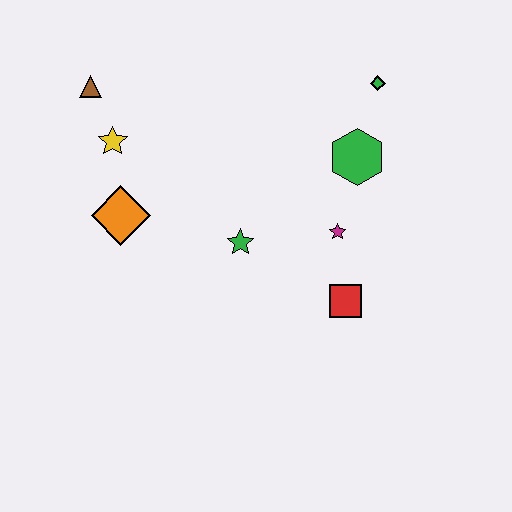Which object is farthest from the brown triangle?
The red square is farthest from the brown triangle.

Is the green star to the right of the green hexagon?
No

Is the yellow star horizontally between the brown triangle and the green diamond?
Yes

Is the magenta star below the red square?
No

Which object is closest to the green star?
The magenta star is closest to the green star.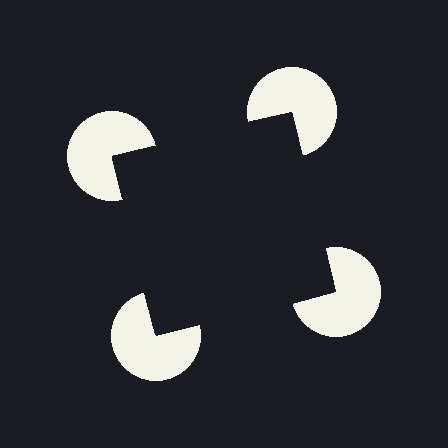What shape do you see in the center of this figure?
An illusory square — its edges are inferred from the aligned wedge cuts in the pac-man discs, not physically drawn.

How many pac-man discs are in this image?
There are 4 — one at each vertex of the illusory square.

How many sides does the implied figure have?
4 sides.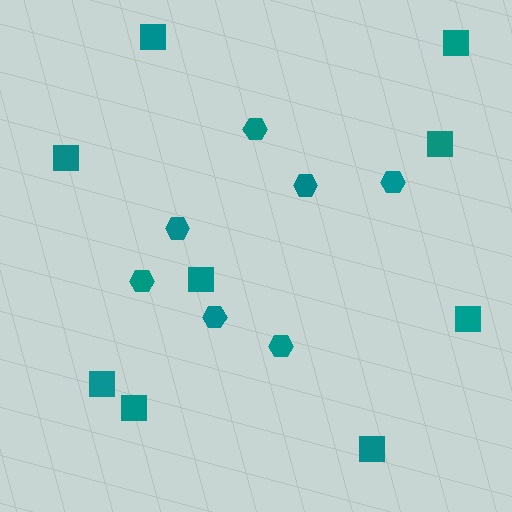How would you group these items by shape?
There are 2 groups: one group of squares (9) and one group of hexagons (7).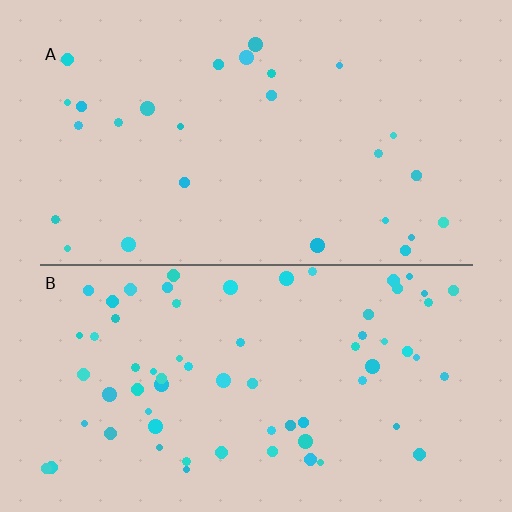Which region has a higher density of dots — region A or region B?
B (the bottom).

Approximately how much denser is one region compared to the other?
Approximately 2.5× — region B over region A.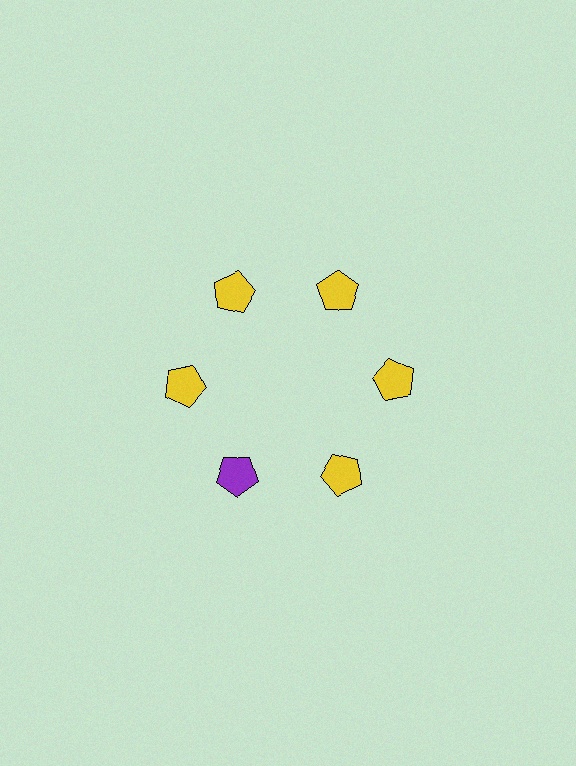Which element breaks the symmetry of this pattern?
The purple pentagon at roughly the 7 o'clock position breaks the symmetry. All other shapes are yellow pentagons.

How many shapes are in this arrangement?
There are 6 shapes arranged in a ring pattern.